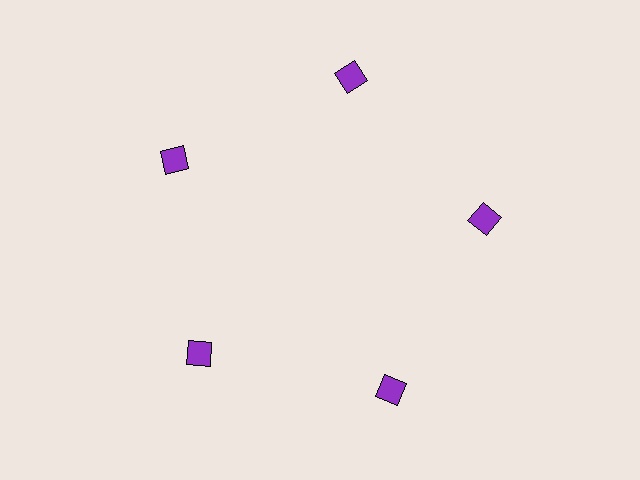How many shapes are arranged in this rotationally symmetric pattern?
There are 5 shapes, arranged in 5 groups of 1.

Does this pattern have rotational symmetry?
Yes, this pattern has 5-fold rotational symmetry. It looks the same after rotating 72 degrees around the center.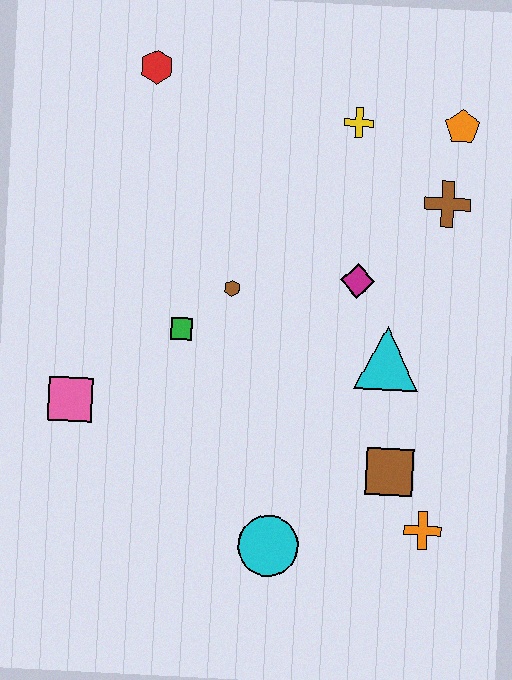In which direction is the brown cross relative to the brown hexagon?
The brown cross is to the right of the brown hexagon.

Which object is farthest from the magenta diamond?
The pink square is farthest from the magenta diamond.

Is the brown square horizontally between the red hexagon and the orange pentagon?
Yes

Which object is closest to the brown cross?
The orange pentagon is closest to the brown cross.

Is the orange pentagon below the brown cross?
No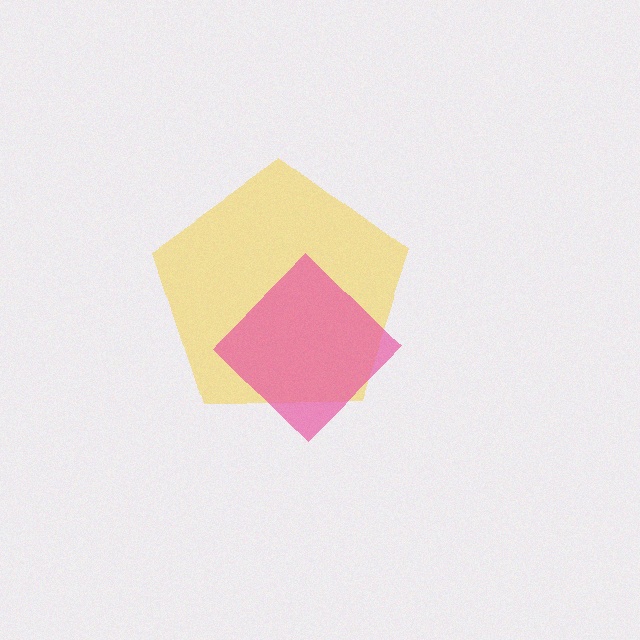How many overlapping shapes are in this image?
There are 2 overlapping shapes in the image.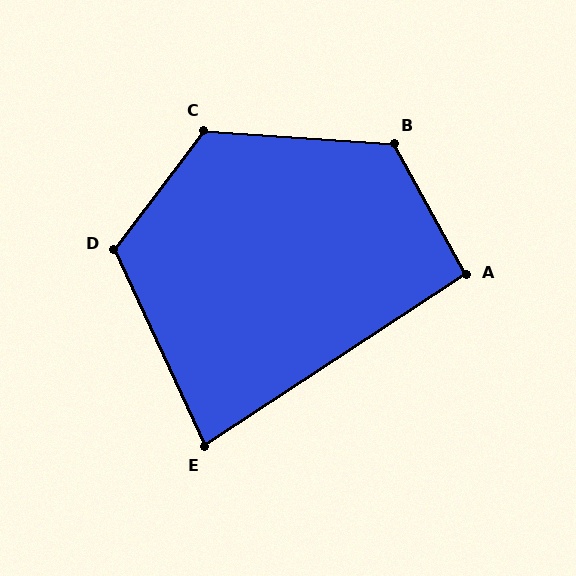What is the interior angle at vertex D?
Approximately 118 degrees (obtuse).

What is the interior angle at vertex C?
Approximately 123 degrees (obtuse).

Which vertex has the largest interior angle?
B, at approximately 123 degrees.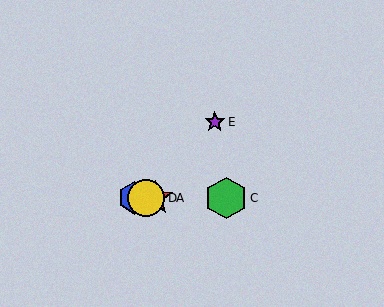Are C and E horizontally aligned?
No, C is at y≈198 and E is at y≈122.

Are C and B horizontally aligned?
Yes, both are at y≈198.